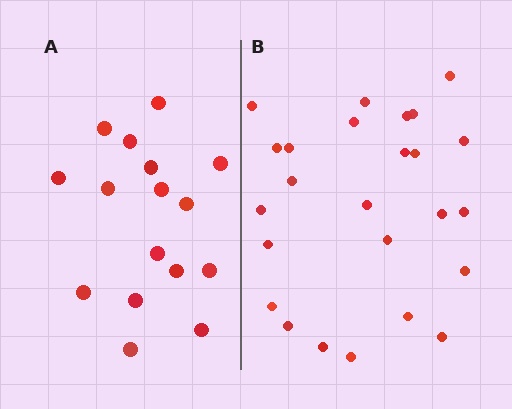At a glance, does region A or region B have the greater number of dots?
Region B (the right region) has more dots.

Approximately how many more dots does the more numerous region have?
Region B has roughly 8 or so more dots than region A.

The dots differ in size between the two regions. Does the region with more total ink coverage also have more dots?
No. Region A has more total ink coverage because its dots are larger, but region B actually contains more individual dots. Total area can be misleading — the number of items is what matters here.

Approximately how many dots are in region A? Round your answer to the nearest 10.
About 20 dots. (The exact count is 16, which rounds to 20.)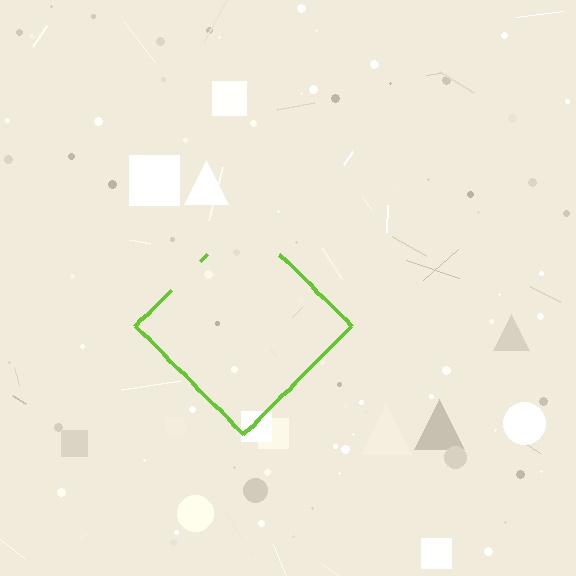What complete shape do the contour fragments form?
The contour fragments form a diamond.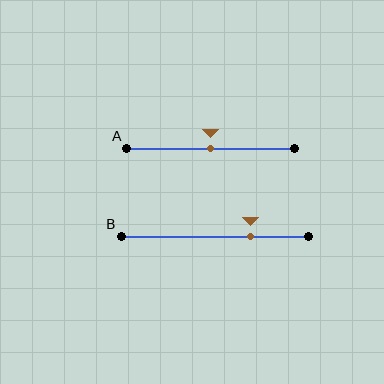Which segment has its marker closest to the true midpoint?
Segment A has its marker closest to the true midpoint.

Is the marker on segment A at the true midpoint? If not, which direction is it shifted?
Yes, the marker on segment A is at the true midpoint.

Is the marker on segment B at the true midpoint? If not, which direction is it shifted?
No, the marker on segment B is shifted to the right by about 19% of the segment length.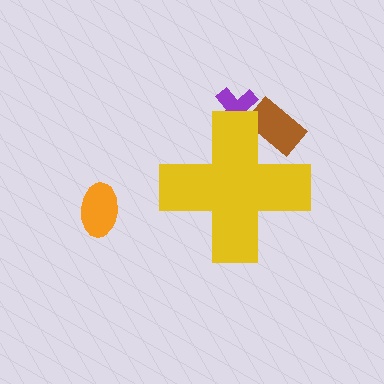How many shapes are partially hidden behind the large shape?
2 shapes are partially hidden.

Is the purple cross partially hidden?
Yes, the purple cross is partially hidden behind the yellow cross.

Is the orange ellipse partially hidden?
No, the orange ellipse is fully visible.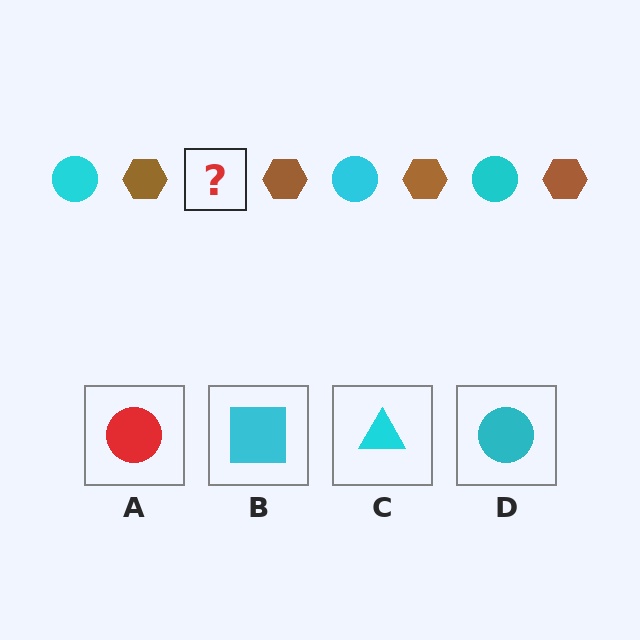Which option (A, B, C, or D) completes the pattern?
D.